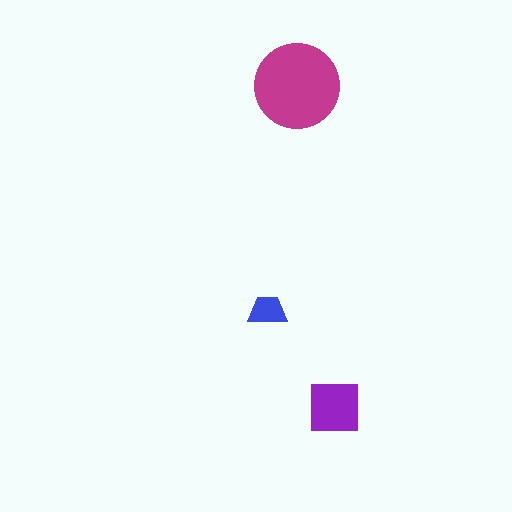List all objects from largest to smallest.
The magenta circle, the purple square, the blue trapezoid.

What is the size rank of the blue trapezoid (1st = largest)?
3rd.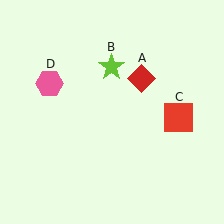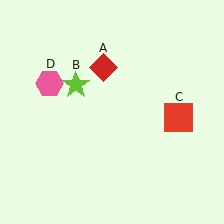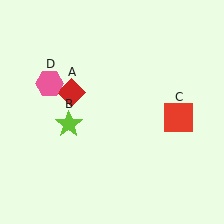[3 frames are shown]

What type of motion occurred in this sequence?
The red diamond (object A), lime star (object B) rotated counterclockwise around the center of the scene.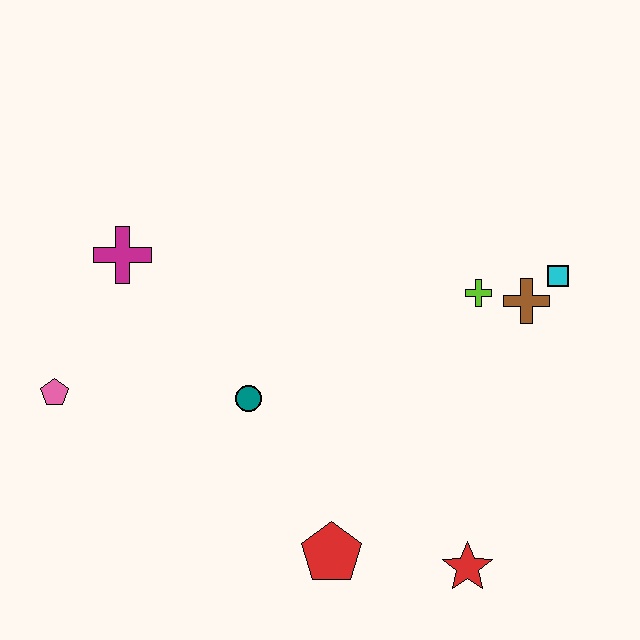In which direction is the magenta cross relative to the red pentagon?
The magenta cross is above the red pentagon.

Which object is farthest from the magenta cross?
The red star is farthest from the magenta cross.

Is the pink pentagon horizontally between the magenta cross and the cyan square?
No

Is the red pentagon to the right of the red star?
No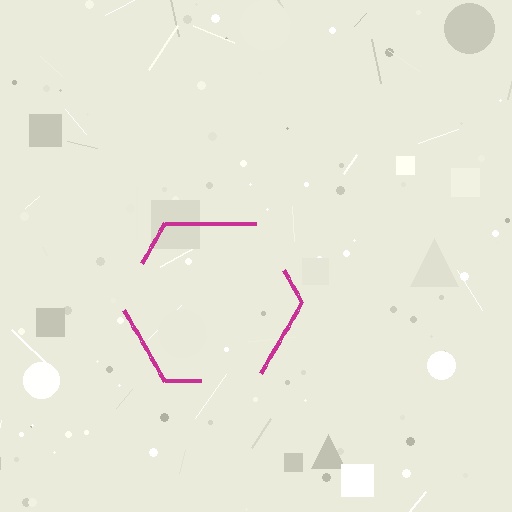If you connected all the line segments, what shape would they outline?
They would outline a hexagon.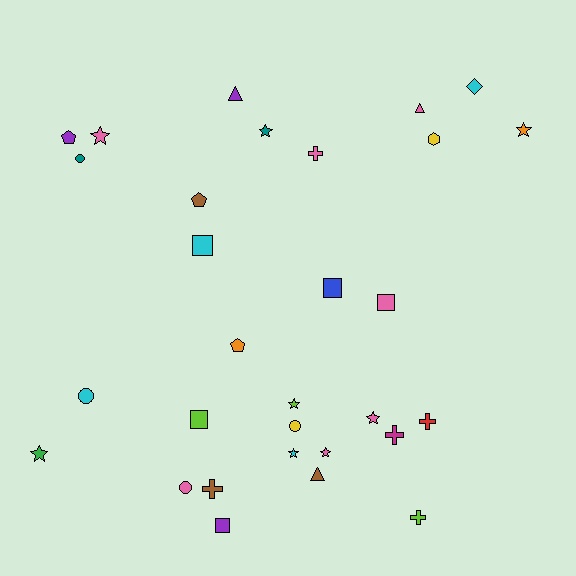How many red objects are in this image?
There is 1 red object.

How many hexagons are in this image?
There is 1 hexagon.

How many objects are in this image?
There are 30 objects.